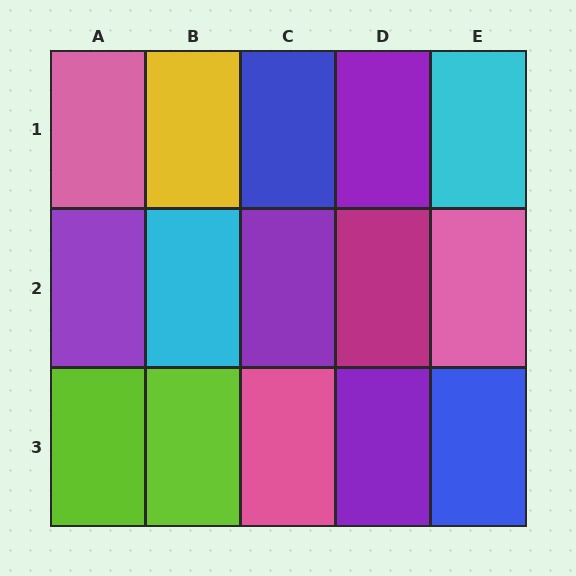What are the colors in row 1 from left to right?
Pink, yellow, blue, purple, cyan.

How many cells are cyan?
2 cells are cyan.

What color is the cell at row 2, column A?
Purple.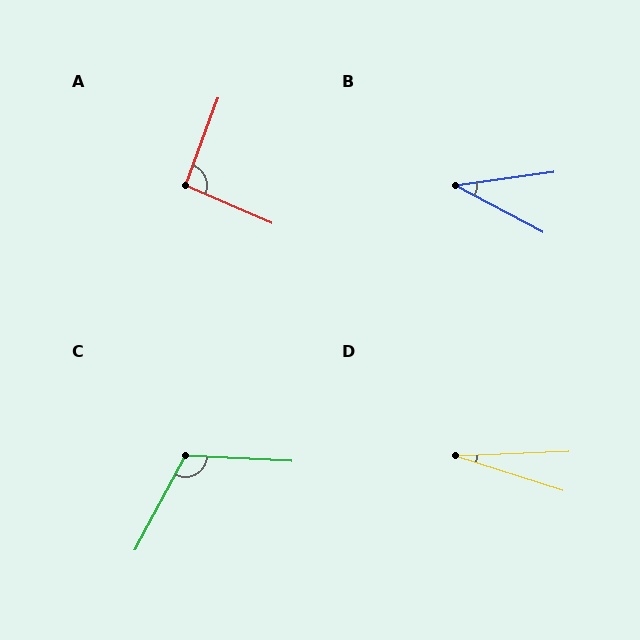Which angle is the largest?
C, at approximately 115 degrees.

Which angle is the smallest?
D, at approximately 20 degrees.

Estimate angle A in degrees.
Approximately 93 degrees.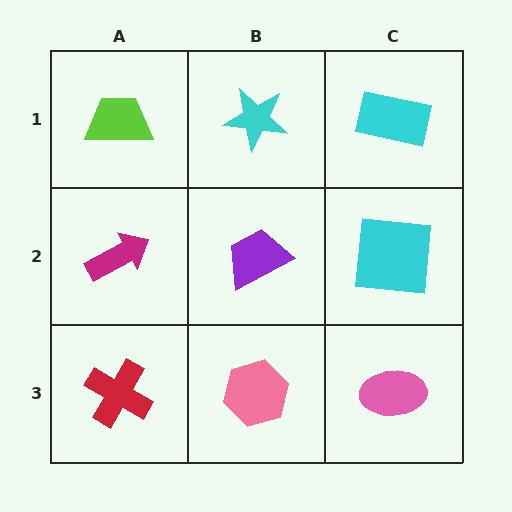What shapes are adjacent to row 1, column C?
A cyan square (row 2, column C), a cyan star (row 1, column B).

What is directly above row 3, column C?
A cyan square.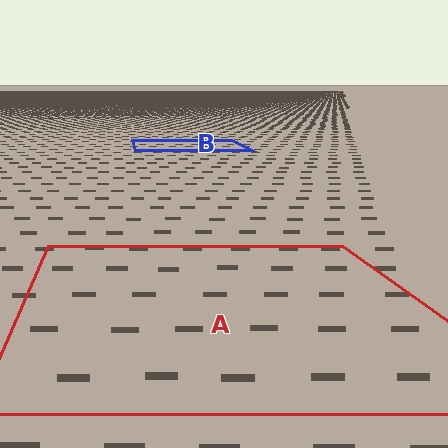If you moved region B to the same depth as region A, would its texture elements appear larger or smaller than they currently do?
They would appear larger. At a closer depth, the same texture elements are projected at a bigger on-screen size.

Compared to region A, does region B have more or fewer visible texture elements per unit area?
Region B has more texture elements per unit area — they are packed more densely because it is farther away.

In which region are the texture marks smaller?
The texture marks are smaller in region B, because it is farther away.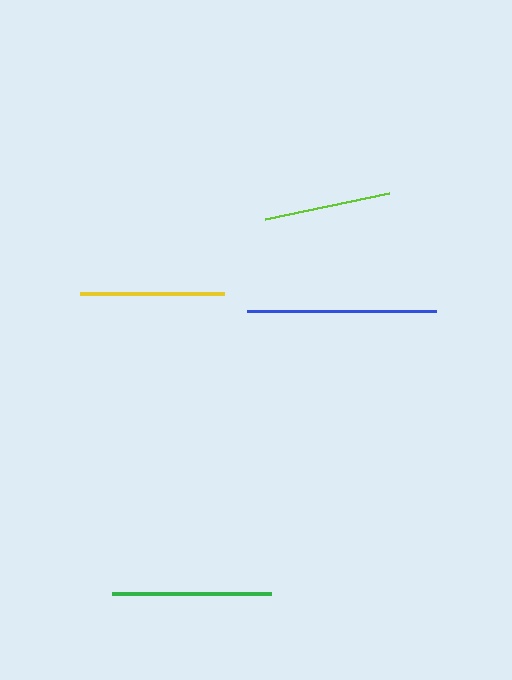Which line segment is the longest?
The blue line is the longest at approximately 190 pixels.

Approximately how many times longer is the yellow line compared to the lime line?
The yellow line is approximately 1.1 times the length of the lime line.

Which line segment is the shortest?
The lime line is the shortest at approximately 127 pixels.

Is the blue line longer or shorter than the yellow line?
The blue line is longer than the yellow line.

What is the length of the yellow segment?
The yellow segment is approximately 145 pixels long.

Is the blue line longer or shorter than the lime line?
The blue line is longer than the lime line.